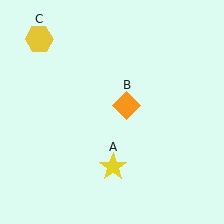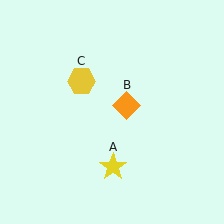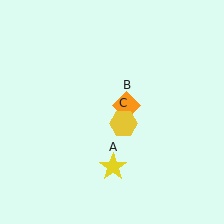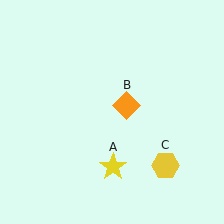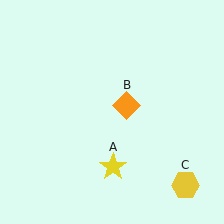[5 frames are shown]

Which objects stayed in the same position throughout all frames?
Yellow star (object A) and orange diamond (object B) remained stationary.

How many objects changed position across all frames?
1 object changed position: yellow hexagon (object C).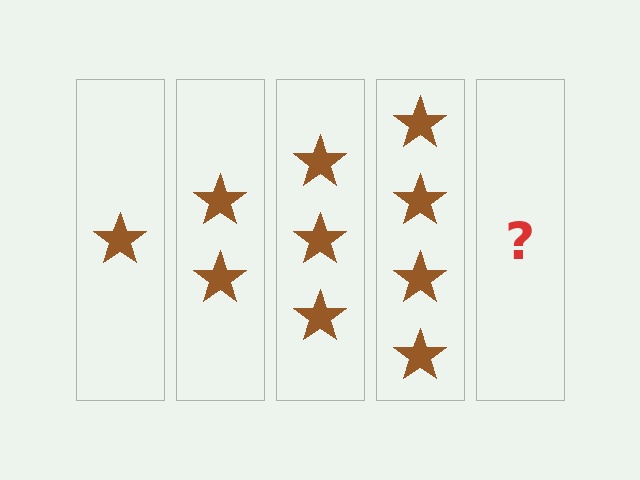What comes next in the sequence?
The next element should be 5 stars.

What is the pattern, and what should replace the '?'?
The pattern is that each step adds one more star. The '?' should be 5 stars.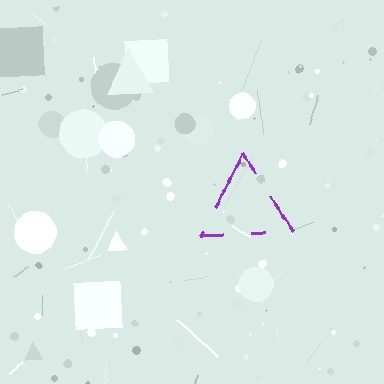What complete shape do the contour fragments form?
The contour fragments form a triangle.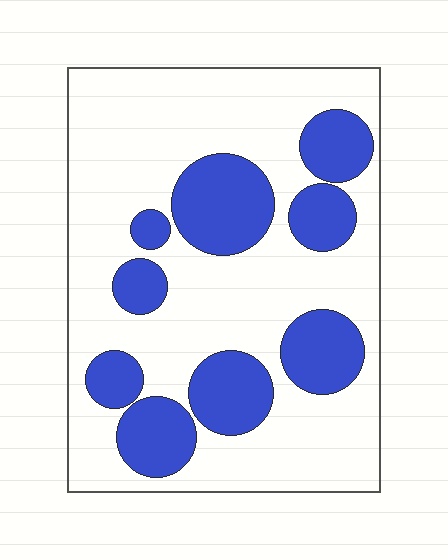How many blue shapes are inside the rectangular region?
9.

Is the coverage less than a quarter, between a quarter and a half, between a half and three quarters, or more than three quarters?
Between a quarter and a half.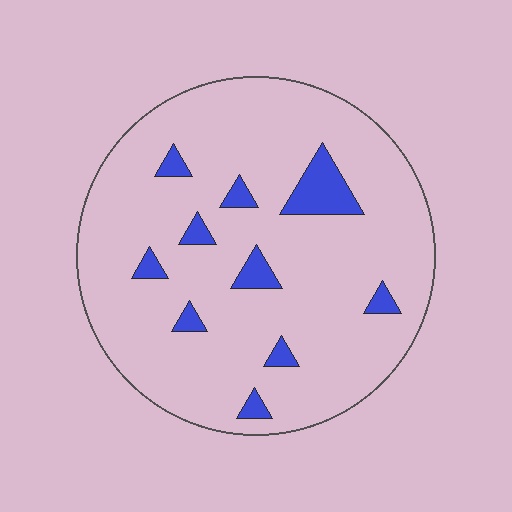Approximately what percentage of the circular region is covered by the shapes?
Approximately 10%.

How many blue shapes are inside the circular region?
10.